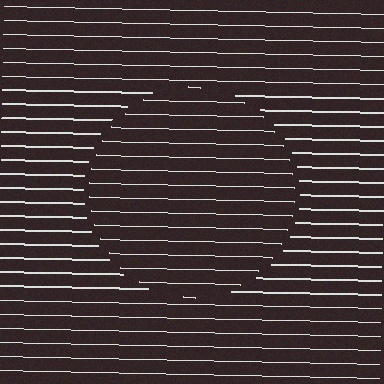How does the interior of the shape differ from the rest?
The interior of the shape contains the same grating, shifted by half a period — the contour is defined by the phase discontinuity where line-ends from the inner and outer gratings abut.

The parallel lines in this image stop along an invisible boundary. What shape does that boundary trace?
An illusory circle. The interior of the shape contains the same grating, shifted by half a period — the contour is defined by the phase discontinuity where line-ends from the inner and outer gratings abut.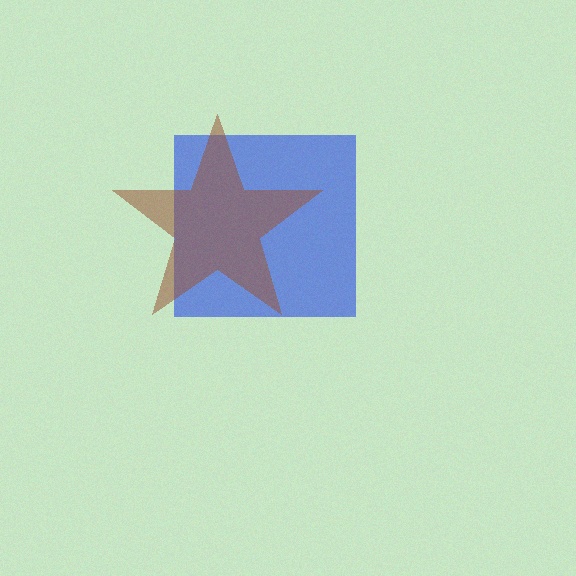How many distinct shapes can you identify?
There are 2 distinct shapes: a blue square, a brown star.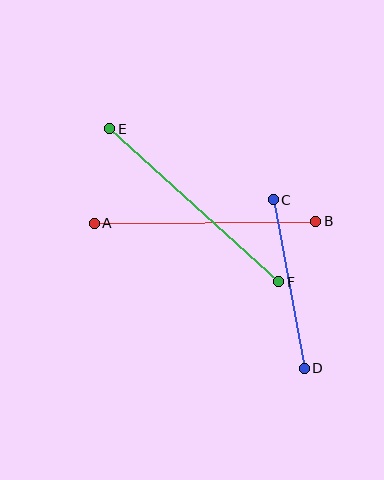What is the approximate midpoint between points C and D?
The midpoint is at approximately (289, 284) pixels.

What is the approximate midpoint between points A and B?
The midpoint is at approximately (205, 222) pixels.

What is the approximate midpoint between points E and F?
The midpoint is at approximately (194, 205) pixels.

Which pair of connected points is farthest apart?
Points E and F are farthest apart.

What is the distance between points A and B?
The distance is approximately 221 pixels.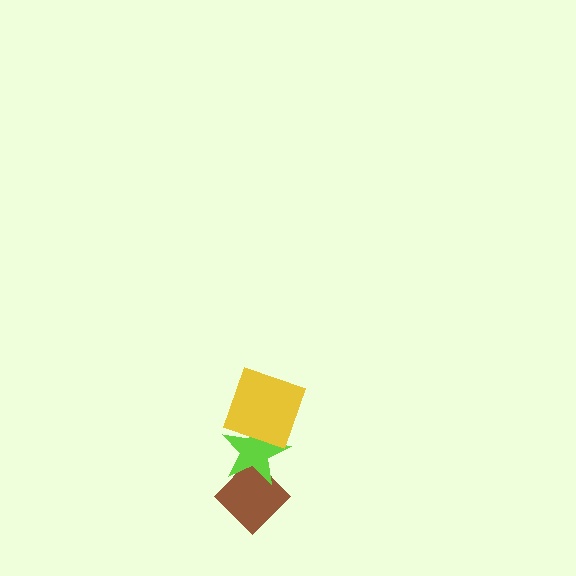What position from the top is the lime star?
The lime star is 2nd from the top.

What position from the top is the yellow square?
The yellow square is 1st from the top.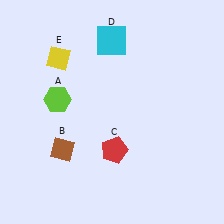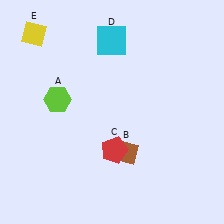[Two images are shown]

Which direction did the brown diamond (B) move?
The brown diamond (B) moved right.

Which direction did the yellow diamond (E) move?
The yellow diamond (E) moved left.